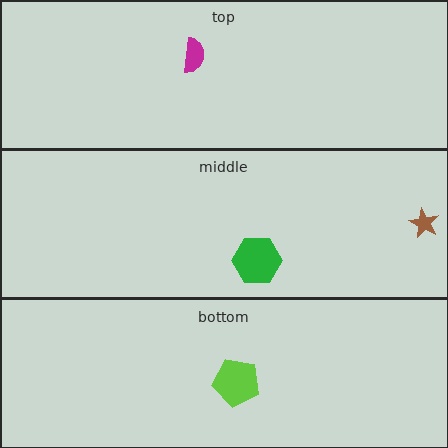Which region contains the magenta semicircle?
The top region.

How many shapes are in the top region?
1.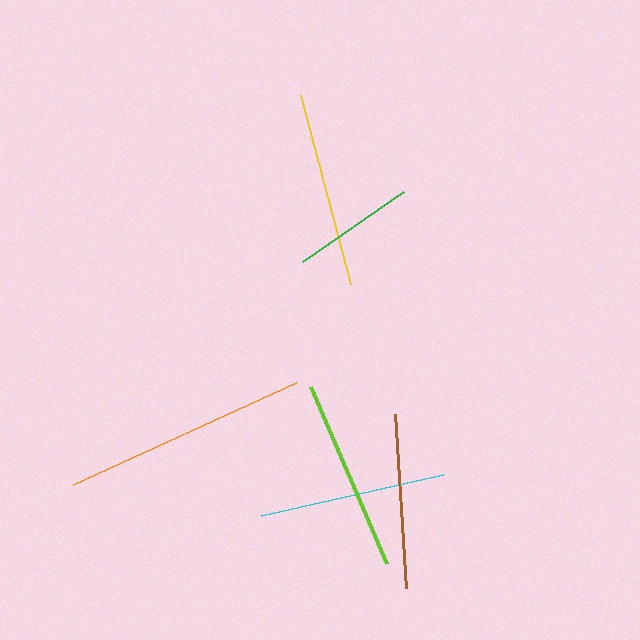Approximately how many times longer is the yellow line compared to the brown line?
The yellow line is approximately 1.1 times the length of the brown line.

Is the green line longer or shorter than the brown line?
The brown line is longer than the green line.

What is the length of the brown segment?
The brown segment is approximately 175 pixels long.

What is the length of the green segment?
The green segment is approximately 124 pixels long.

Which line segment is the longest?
The orange line is the longest at approximately 245 pixels.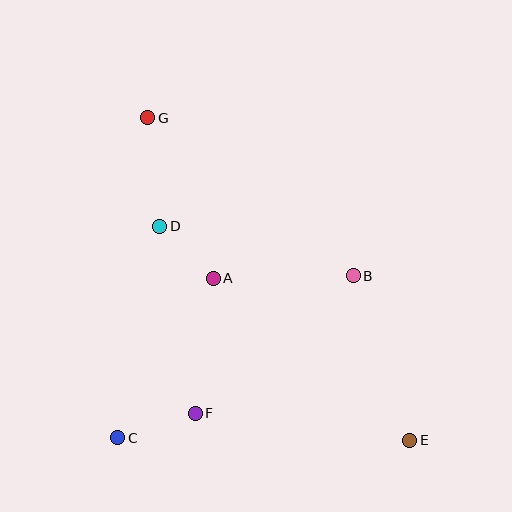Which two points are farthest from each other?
Points E and G are farthest from each other.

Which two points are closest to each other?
Points A and D are closest to each other.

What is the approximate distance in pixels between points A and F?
The distance between A and F is approximately 136 pixels.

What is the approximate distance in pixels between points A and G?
The distance between A and G is approximately 174 pixels.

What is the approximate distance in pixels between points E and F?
The distance between E and F is approximately 216 pixels.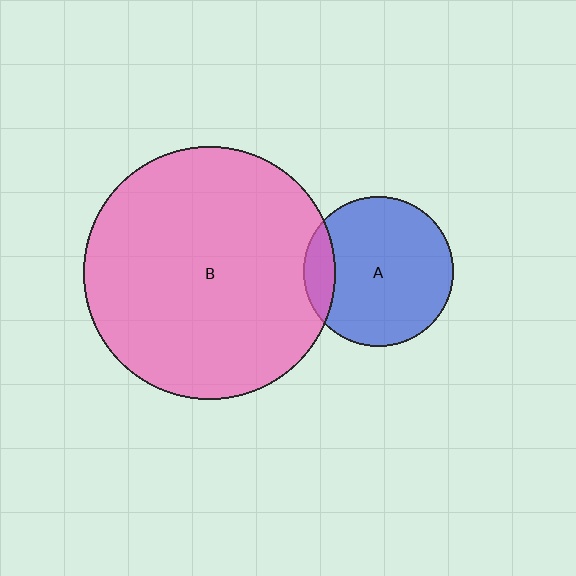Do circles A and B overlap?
Yes.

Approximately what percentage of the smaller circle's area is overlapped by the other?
Approximately 15%.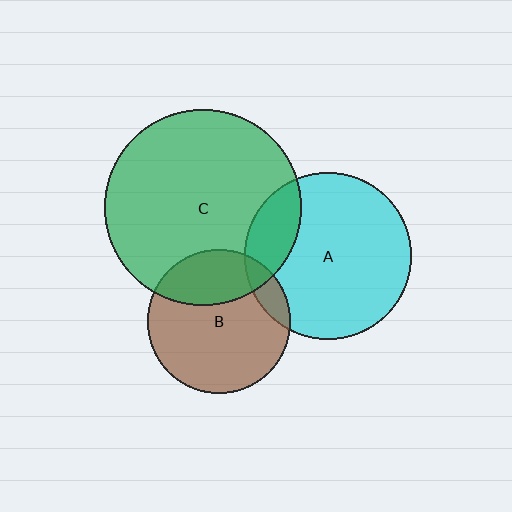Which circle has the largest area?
Circle C (green).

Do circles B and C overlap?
Yes.